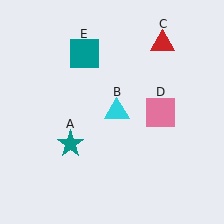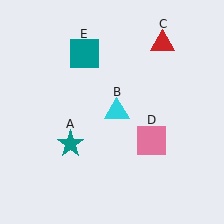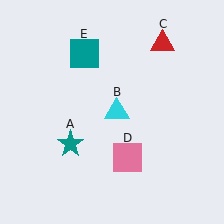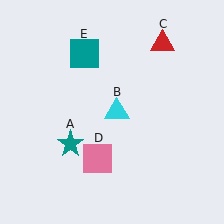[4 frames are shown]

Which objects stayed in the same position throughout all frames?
Teal star (object A) and cyan triangle (object B) and red triangle (object C) and teal square (object E) remained stationary.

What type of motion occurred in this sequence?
The pink square (object D) rotated clockwise around the center of the scene.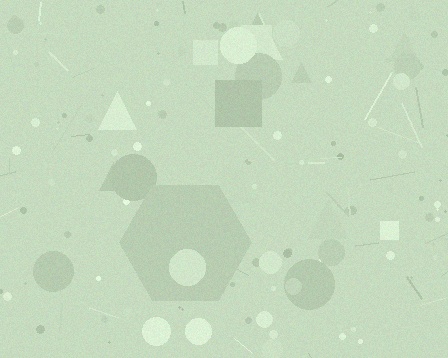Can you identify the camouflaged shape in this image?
The camouflaged shape is a hexagon.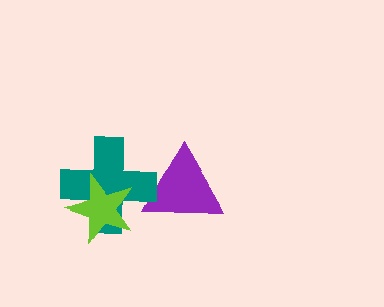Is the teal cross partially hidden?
Yes, it is partially covered by another shape.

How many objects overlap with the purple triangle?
1 object overlaps with the purple triangle.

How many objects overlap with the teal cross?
2 objects overlap with the teal cross.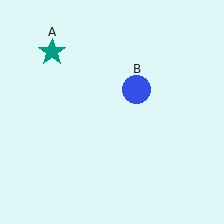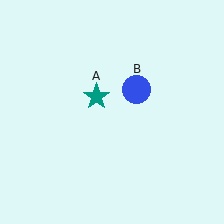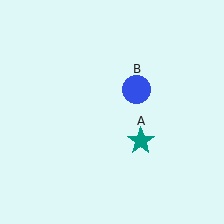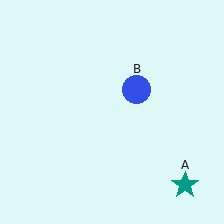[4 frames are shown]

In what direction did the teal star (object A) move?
The teal star (object A) moved down and to the right.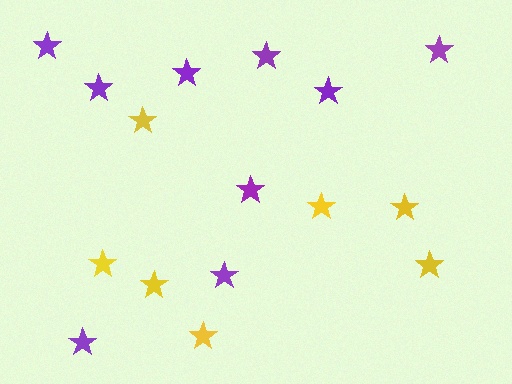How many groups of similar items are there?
There are 2 groups: one group of yellow stars (7) and one group of purple stars (9).